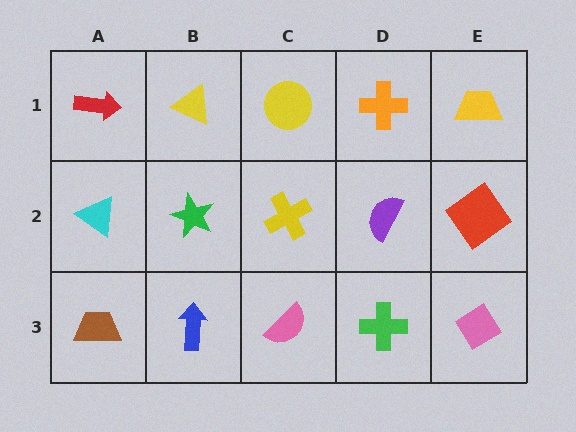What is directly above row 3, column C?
A yellow cross.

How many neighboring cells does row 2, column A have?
3.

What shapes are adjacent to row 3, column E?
A red diamond (row 2, column E), a green cross (row 3, column D).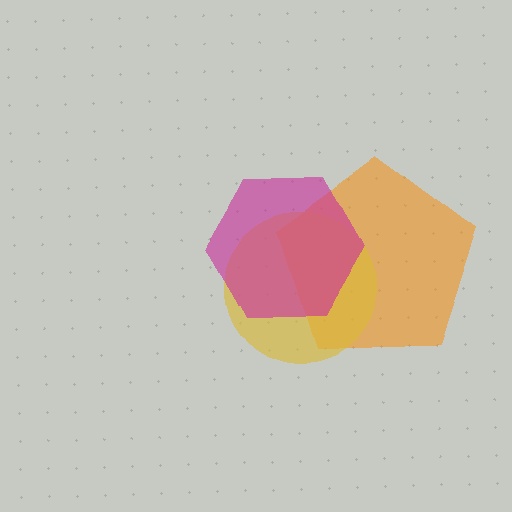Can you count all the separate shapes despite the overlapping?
Yes, there are 3 separate shapes.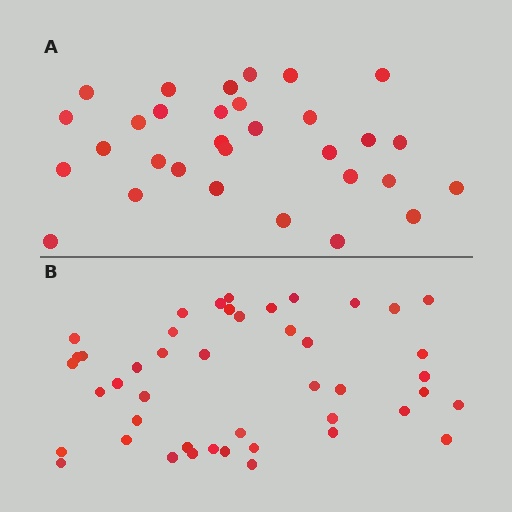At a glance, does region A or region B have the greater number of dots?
Region B (the bottom region) has more dots.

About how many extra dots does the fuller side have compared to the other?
Region B has approximately 15 more dots than region A.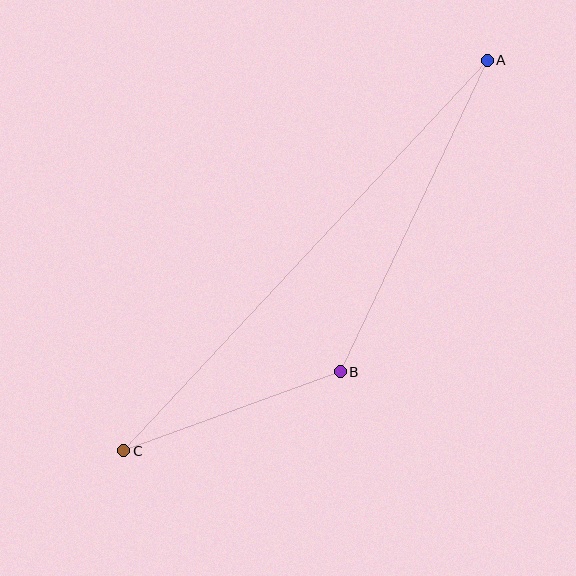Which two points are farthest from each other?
Points A and C are farthest from each other.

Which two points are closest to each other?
Points B and C are closest to each other.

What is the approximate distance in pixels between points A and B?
The distance between A and B is approximately 344 pixels.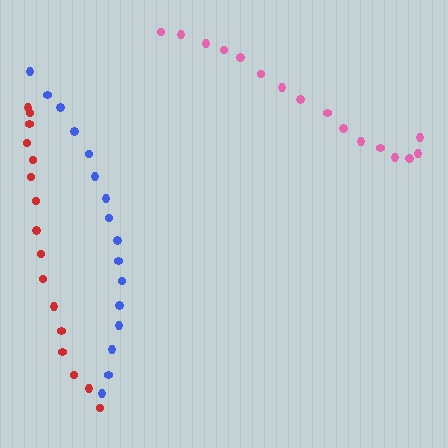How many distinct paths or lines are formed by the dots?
There are 3 distinct paths.